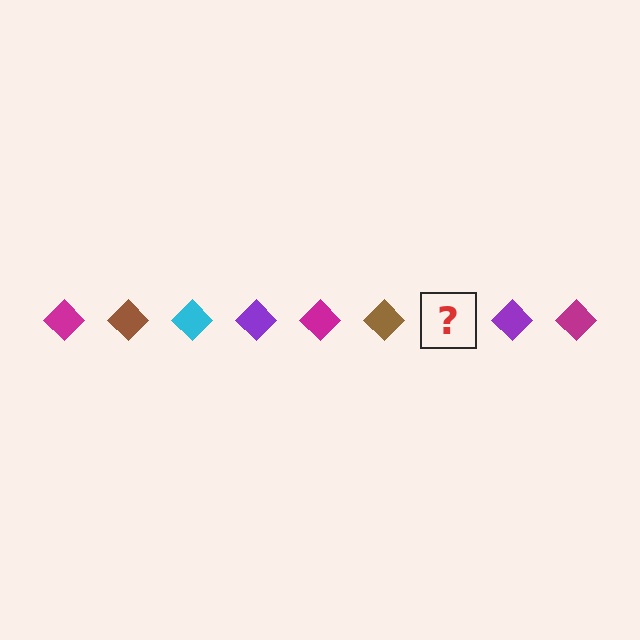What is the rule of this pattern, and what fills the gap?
The rule is that the pattern cycles through magenta, brown, cyan, purple diamonds. The gap should be filled with a cyan diamond.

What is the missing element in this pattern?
The missing element is a cyan diamond.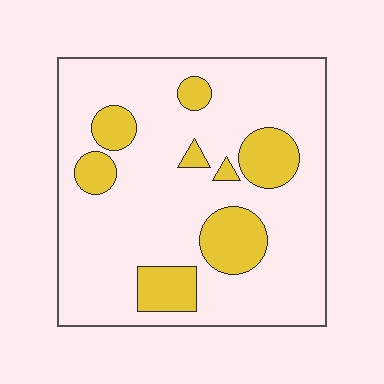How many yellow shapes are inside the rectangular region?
8.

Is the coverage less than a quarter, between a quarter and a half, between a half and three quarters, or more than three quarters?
Less than a quarter.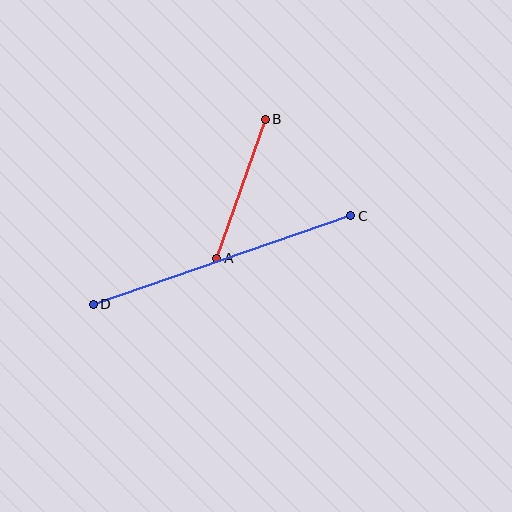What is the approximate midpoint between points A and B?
The midpoint is at approximately (241, 189) pixels.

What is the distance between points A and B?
The distance is approximately 147 pixels.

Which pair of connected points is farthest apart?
Points C and D are farthest apart.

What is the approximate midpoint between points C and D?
The midpoint is at approximately (222, 260) pixels.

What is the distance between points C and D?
The distance is approximately 273 pixels.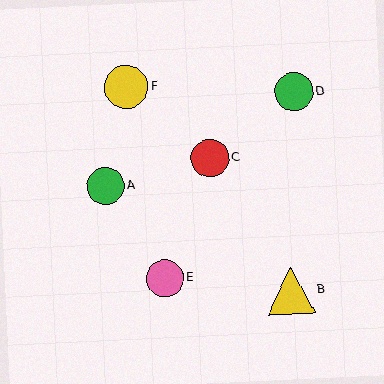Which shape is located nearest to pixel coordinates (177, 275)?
The pink circle (labeled E) at (165, 278) is nearest to that location.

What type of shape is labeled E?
Shape E is a pink circle.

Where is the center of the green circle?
The center of the green circle is at (294, 92).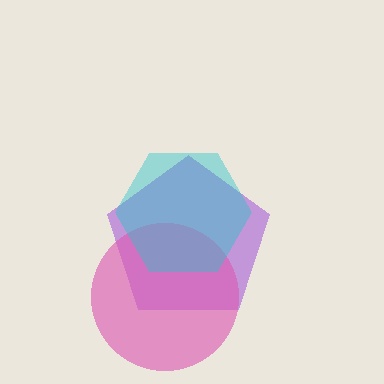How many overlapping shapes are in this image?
There are 3 overlapping shapes in the image.